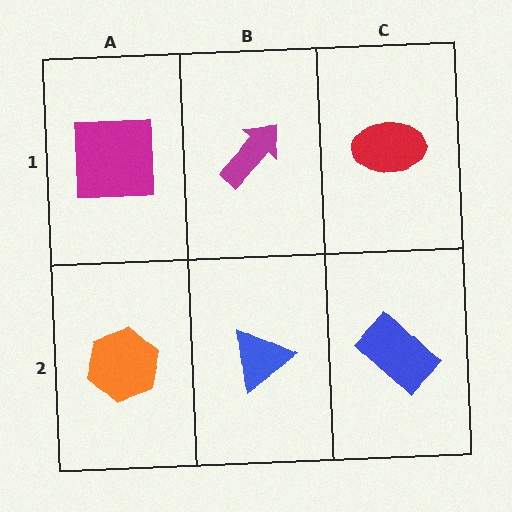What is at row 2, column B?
A blue triangle.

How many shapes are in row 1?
3 shapes.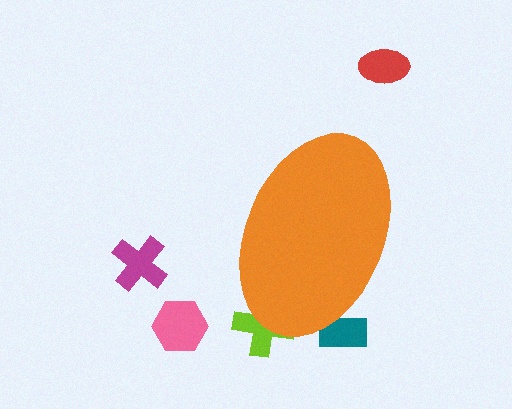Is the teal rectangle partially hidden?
Yes, the teal rectangle is partially hidden behind the orange ellipse.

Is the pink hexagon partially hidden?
No, the pink hexagon is fully visible.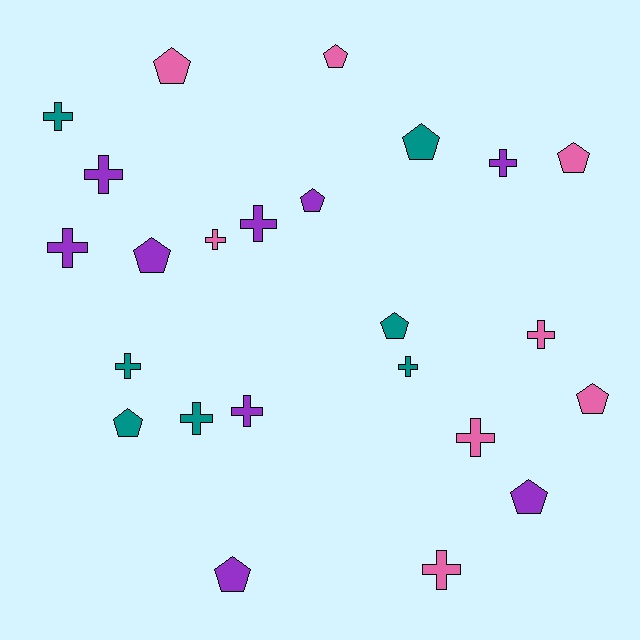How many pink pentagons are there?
There are 4 pink pentagons.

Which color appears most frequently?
Purple, with 9 objects.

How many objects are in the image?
There are 24 objects.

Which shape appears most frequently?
Cross, with 13 objects.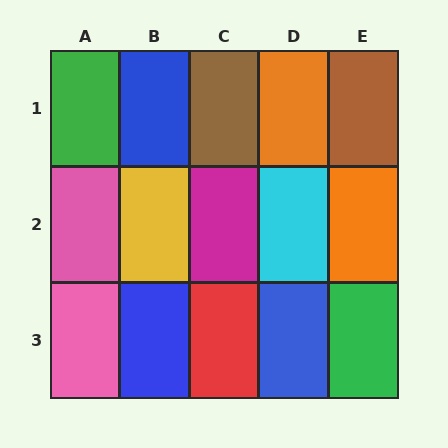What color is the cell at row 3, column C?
Red.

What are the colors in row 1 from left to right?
Green, blue, brown, orange, brown.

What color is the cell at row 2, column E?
Orange.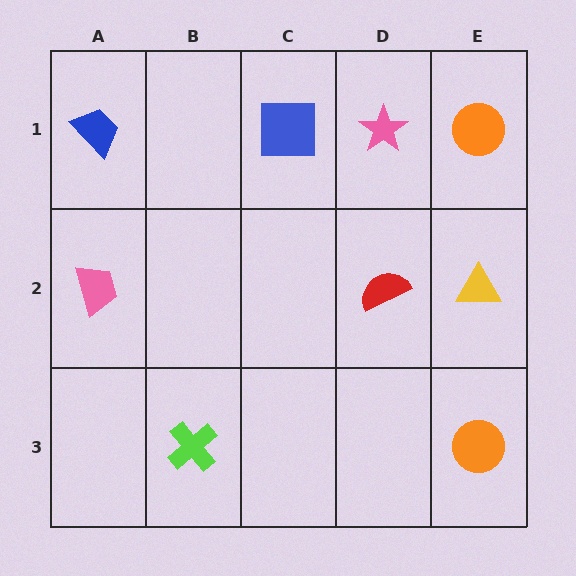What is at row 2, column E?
A yellow triangle.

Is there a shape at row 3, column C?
No, that cell is empty.